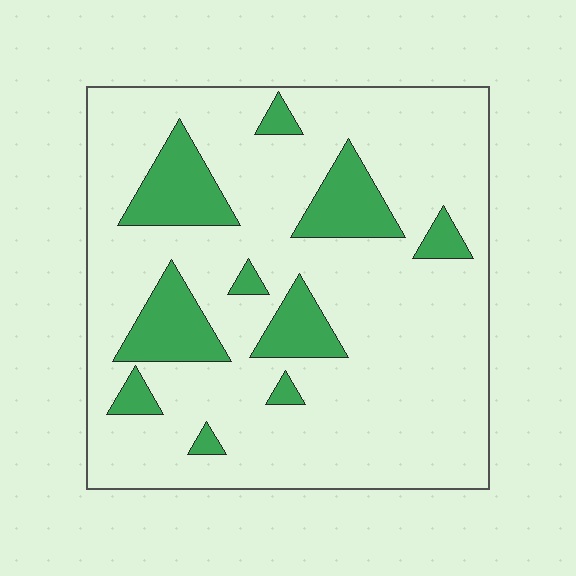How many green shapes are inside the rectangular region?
10.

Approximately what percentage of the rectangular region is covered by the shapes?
Approximately 20%.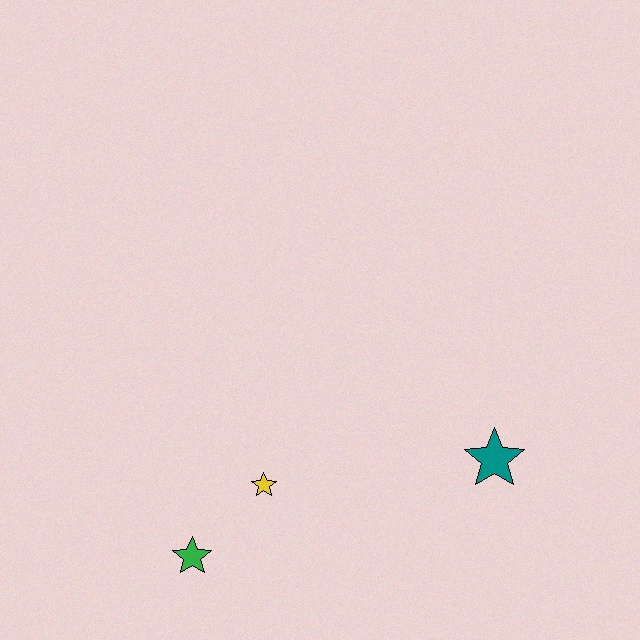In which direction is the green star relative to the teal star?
The green star is to the left of the teal star.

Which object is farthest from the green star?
The teal star is farthest from the green star.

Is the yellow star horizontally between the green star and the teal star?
Yes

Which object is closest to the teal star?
The yellow star is closest to the teal star.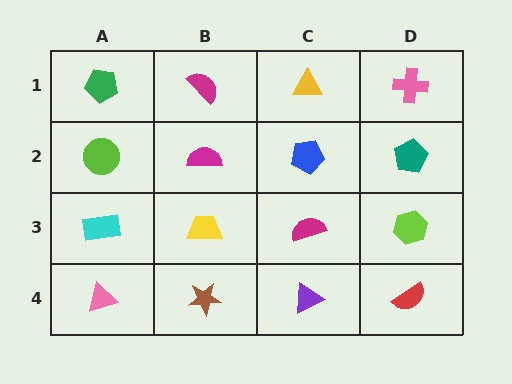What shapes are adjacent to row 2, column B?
A magenta semicircle (row 1, column B), a yellow trapezoid (row 3, column B), a lime circle (row 2, column A), a blue pentagon (row 2, column C).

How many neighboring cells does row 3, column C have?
4.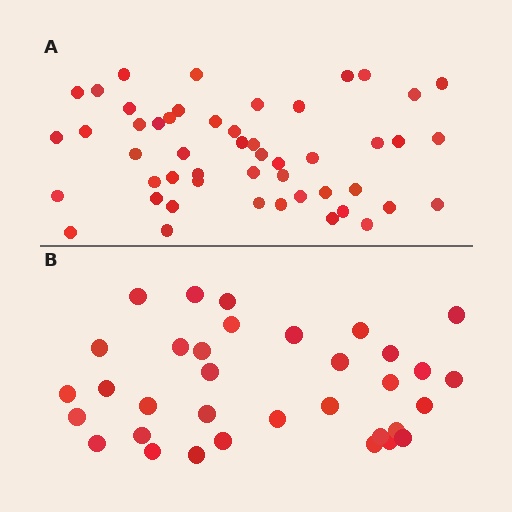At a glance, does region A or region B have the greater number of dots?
Region A (the top region) has more dots.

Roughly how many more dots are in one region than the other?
Region A has approximately 15 more dots than region B.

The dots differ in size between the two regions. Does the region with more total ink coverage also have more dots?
No. Region B has more total ink coverage because its dots are larger, but region A actually contains more individual dots. Total area can be misleading — the number of items is what matters here.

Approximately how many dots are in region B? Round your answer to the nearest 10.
About 30 dots. (The exact count is 34, which rounds to 30.)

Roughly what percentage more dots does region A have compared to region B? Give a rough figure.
About 45% more.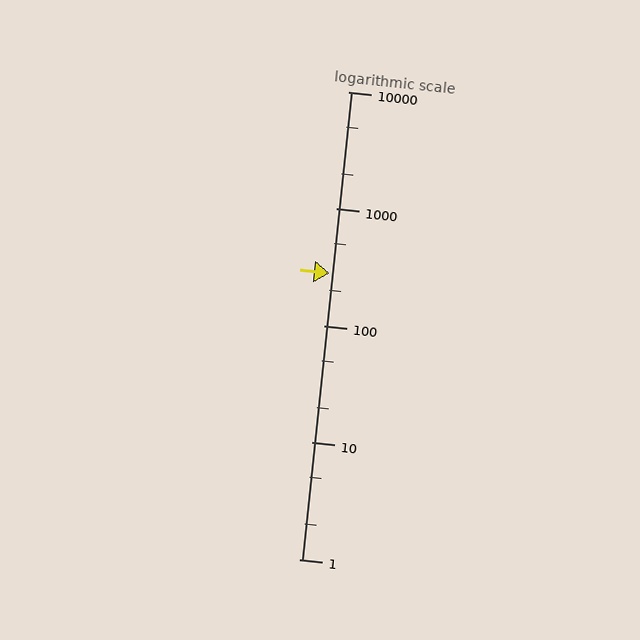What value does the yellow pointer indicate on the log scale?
The pointer indicates approximately 280.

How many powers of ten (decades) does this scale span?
The scale spans 4 decades, from 1 to 10000.